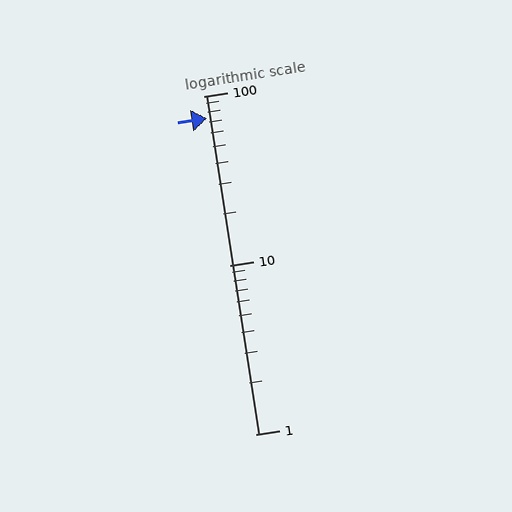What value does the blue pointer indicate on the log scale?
The pointer indicates approximately 74.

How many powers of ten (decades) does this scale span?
The scale spans 2 decades, from 1 to 100.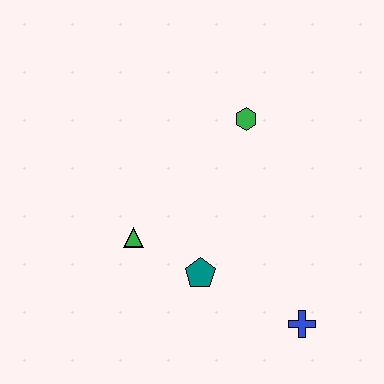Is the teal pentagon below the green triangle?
Yes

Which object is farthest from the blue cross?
The green hexagon is farthest from the blue cross.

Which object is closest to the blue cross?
The teal pentagon is closest to the blue cross.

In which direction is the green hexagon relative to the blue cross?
The green hexagon is above the blue cross.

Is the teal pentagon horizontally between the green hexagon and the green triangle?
Yes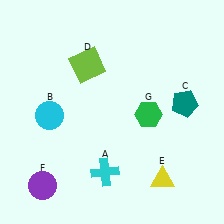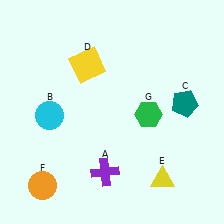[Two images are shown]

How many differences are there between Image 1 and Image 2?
There are 3 differences between the two images.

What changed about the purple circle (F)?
In Image 1, F is purple. In Image 2, it changed to orange.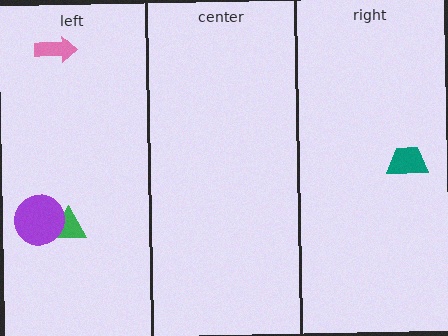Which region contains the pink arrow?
The left region.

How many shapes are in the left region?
3.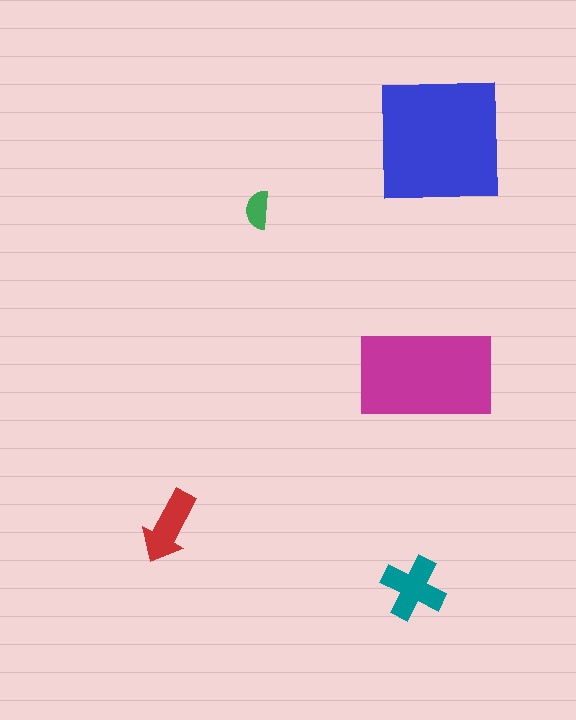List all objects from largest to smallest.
The blue square, the magenta rectangle, the teal cross, the red arrow, the green semicircle.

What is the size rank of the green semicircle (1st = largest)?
5th.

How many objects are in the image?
There are 5 objects in the image.